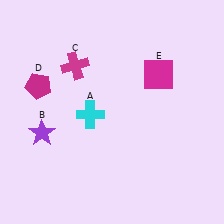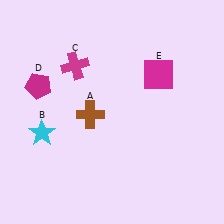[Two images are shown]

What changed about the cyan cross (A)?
In Image 1, A is cyan. In Image 2, it changed to brown.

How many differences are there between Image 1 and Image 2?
There are 2 differences between the two images.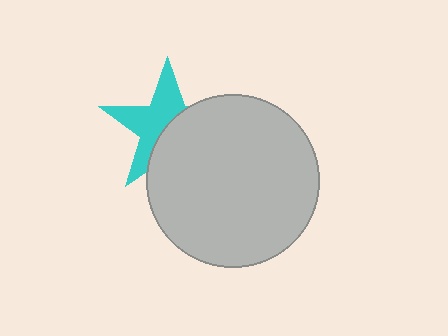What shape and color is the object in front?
The object in front is a light gray circle.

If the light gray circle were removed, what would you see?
You would see the complete cyan star.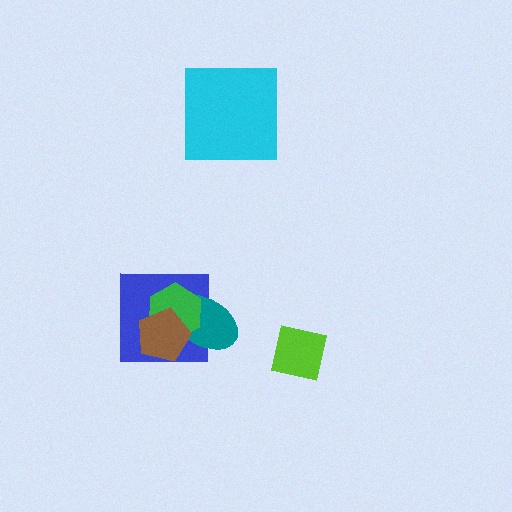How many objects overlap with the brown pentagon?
3 objects overlap with the brown pentagon.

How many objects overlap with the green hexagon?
3 objects overlap with the green hexagon.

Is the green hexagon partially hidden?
Yes, it is partially covered by another shape.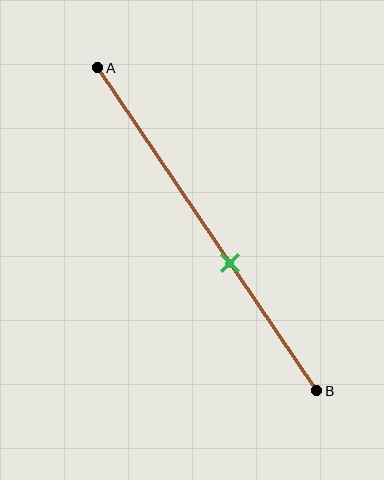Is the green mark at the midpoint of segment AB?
No, the mark is at about 60% from A, not at the 50% midpoint.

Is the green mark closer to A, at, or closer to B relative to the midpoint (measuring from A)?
The green mark is closer to point B than the midpoint of segment AB.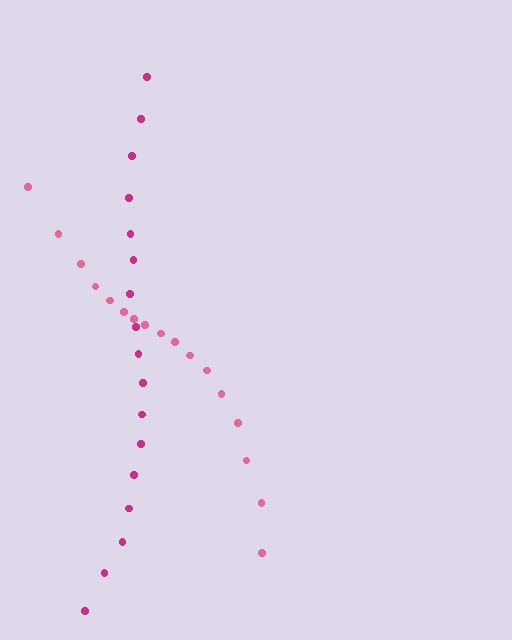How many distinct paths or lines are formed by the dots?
There are 2 distinct paths.